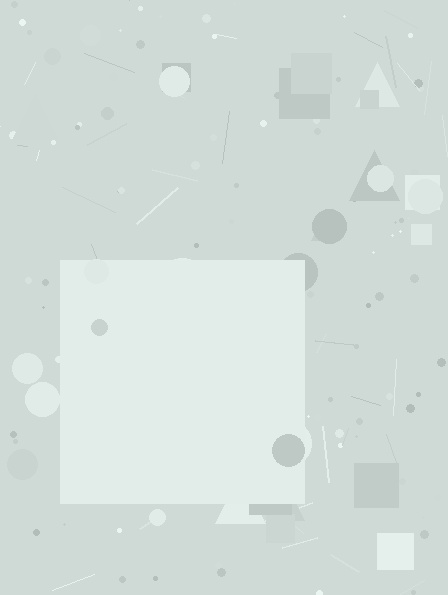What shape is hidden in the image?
A square is hidden in the image.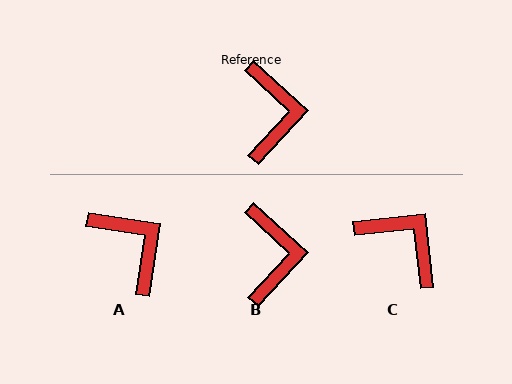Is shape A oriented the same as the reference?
No, it is off by about 34 degrees.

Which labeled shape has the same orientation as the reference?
B.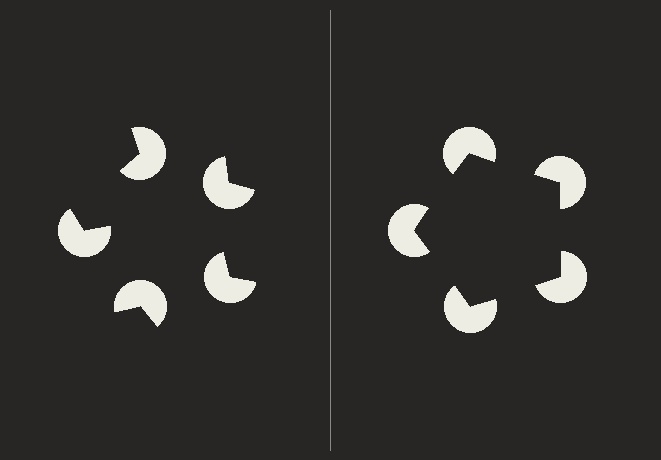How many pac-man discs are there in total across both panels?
10 — 5 on each side.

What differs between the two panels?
The pac-man discs are positioned identically on both sides; only the wedge orientations differ. On the right they align to a pentagon; on the left they are misaligned.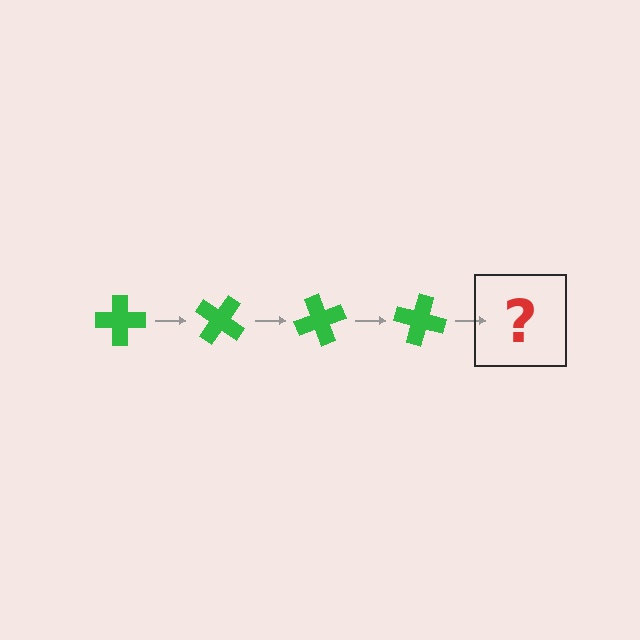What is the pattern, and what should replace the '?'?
The pattern is that the cross rotates 35 degrees each step. The '?' should be a green cross rotated 140 degrees.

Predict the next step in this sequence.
The next step is a green cross rotated 140 degrees.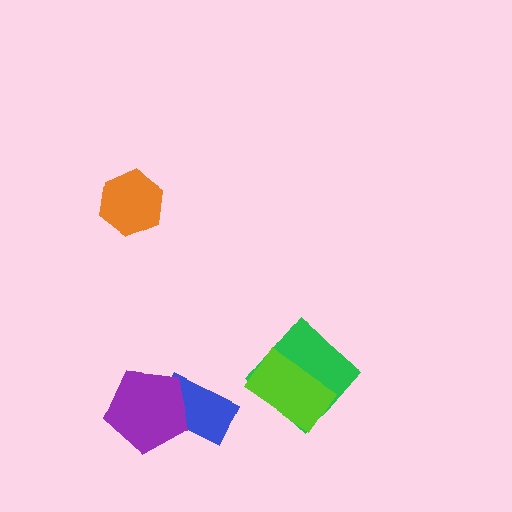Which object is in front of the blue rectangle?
The purple pentagon is in front of the blue rectangle.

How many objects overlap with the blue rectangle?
1 object overlaps with the blue rectangle.